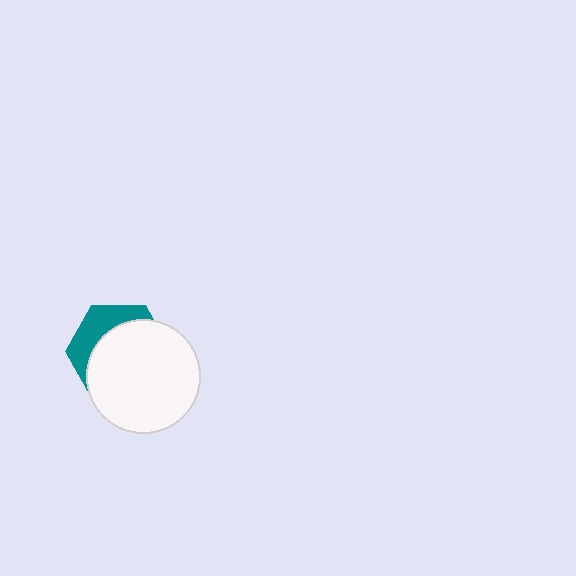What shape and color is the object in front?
The object in front is a white circle.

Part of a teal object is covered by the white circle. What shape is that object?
It is a hexagon.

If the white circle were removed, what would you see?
You would see the complete teal hexagon.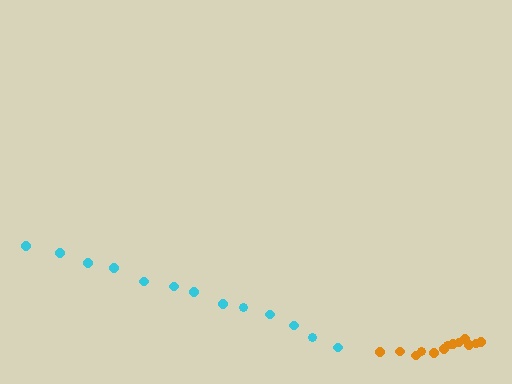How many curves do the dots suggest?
There are 2 distinct paths.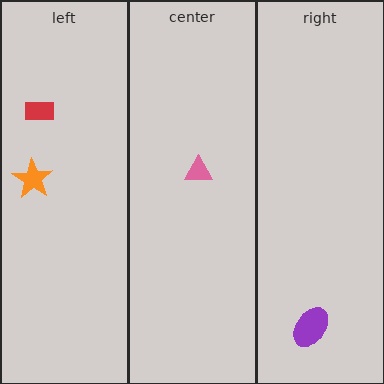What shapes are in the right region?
The purple ellipse.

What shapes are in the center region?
The pink triangle.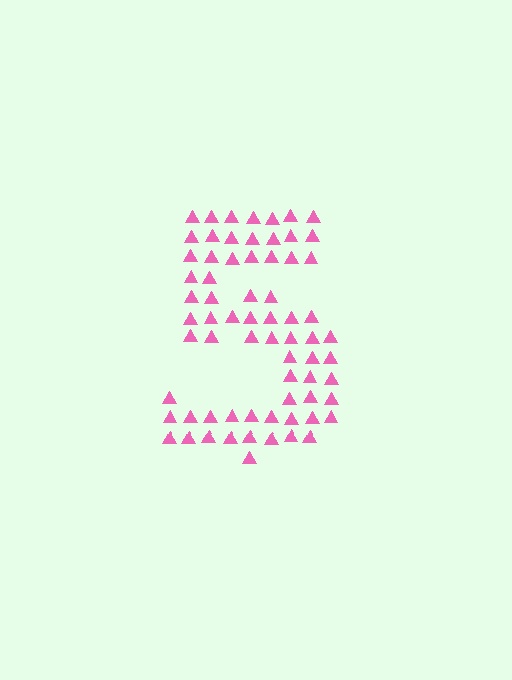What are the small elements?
The small elements are triangles.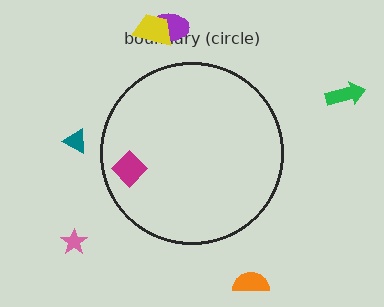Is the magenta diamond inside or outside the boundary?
Inside.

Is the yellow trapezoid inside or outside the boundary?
Outside.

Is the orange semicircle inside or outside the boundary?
Outside.